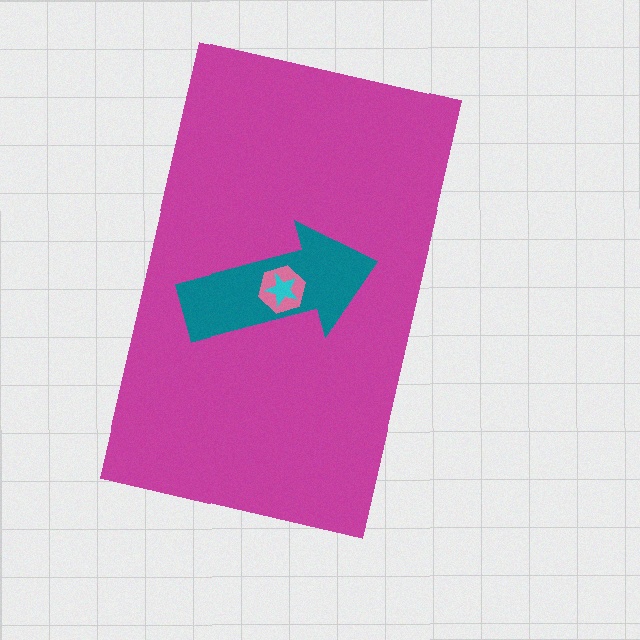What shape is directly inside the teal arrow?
The pink hexagon.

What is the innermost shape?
The cyan star.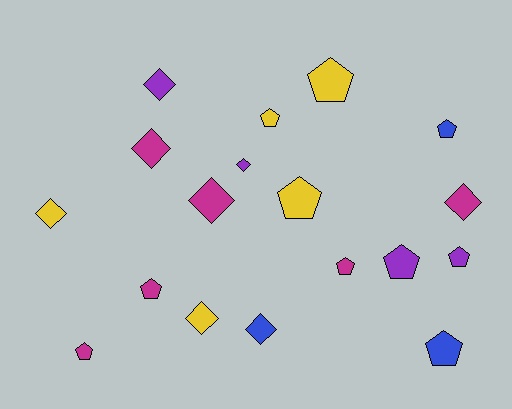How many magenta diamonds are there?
There are 3 magenta diamonds.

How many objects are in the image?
There are 18 objects.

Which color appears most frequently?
Magenta, with 6 objects.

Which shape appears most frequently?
Pentagon, with 10 objects.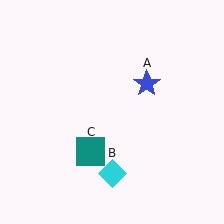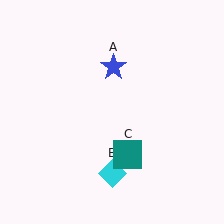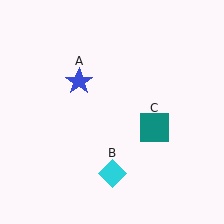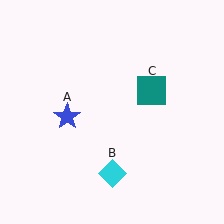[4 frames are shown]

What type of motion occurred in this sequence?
The blue star (object A), teal square (object C) rotated counterclockwise around the center of the scene.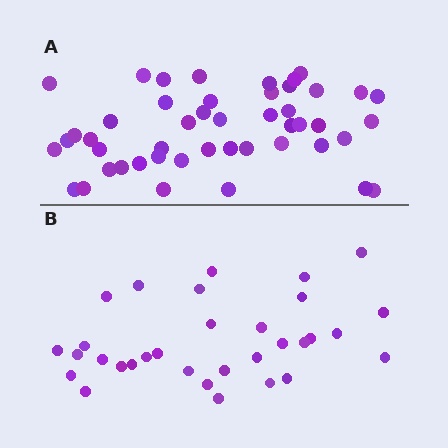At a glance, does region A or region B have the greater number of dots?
Region A (the top region) has more dots.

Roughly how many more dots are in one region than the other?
Region A has approximately 15 more dots than region B.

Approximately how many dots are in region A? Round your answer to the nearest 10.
About 50 dots. (The exact count is 47, which rounds to 50.)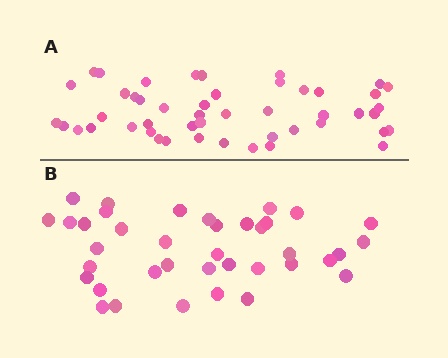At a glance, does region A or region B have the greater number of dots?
Region A (the top region) has more dots.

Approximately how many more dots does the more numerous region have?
Region A has roughly 10 or so more dots than region B.